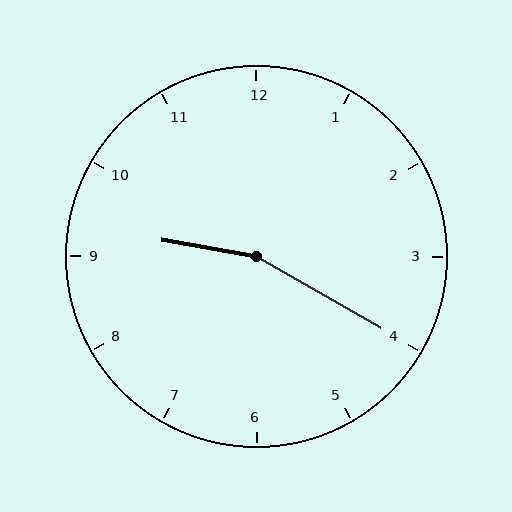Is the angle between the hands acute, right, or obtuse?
It is obtuse.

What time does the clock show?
9:20.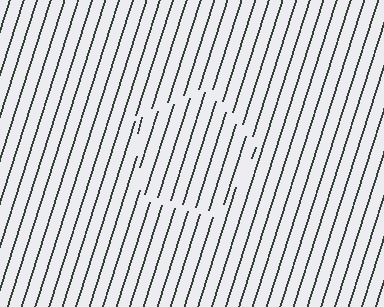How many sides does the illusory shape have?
5 sides — the line-ends trace a pentagon.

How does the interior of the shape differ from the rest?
The interior of the shape contains the same grating, shifted by half a period — the contour is defined by the phase discontinuity where line-ends from the inner and outer gratings abut.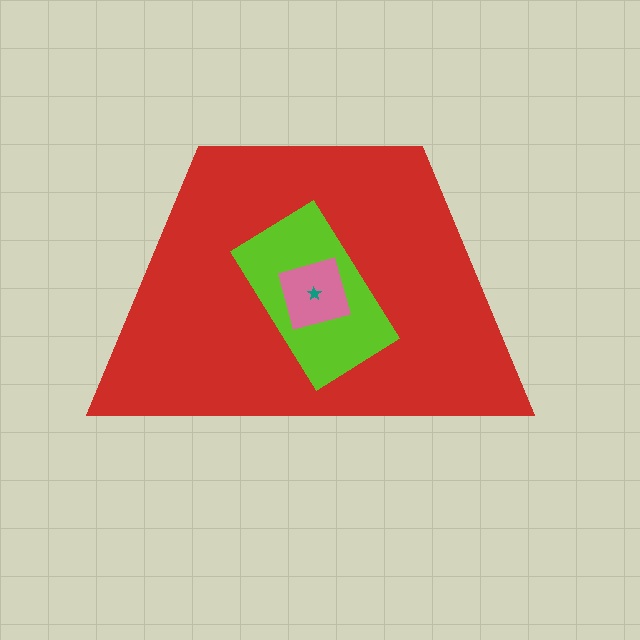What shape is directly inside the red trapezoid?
The lime rectangle.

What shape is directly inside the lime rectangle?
The pink square.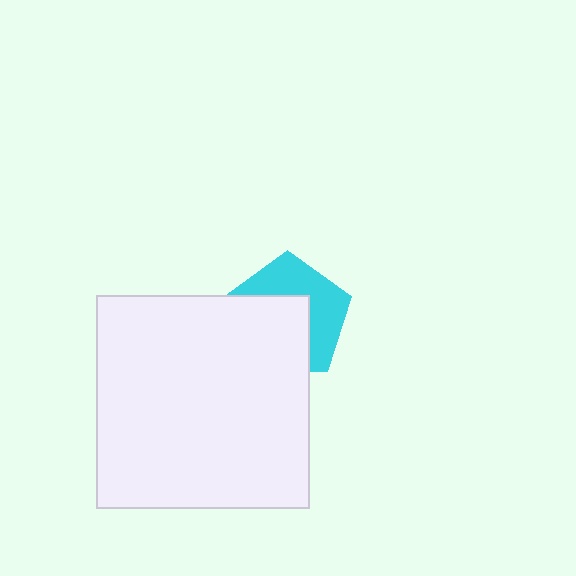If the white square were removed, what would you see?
You would see the complete cyan pentagon.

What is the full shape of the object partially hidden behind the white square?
The partially hidden object is a cyan pentagon.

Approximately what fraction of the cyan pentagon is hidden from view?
Roughly 52% of the cyan pentagon is hidden behind the white square.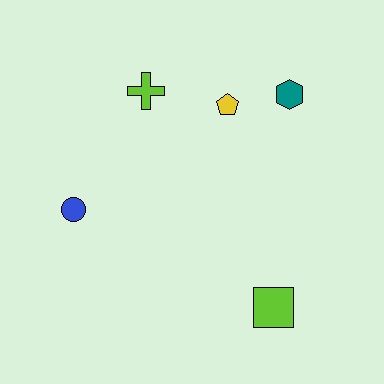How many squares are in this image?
There is 1 square.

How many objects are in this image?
There are 5 objects.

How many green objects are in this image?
There are no green objects.